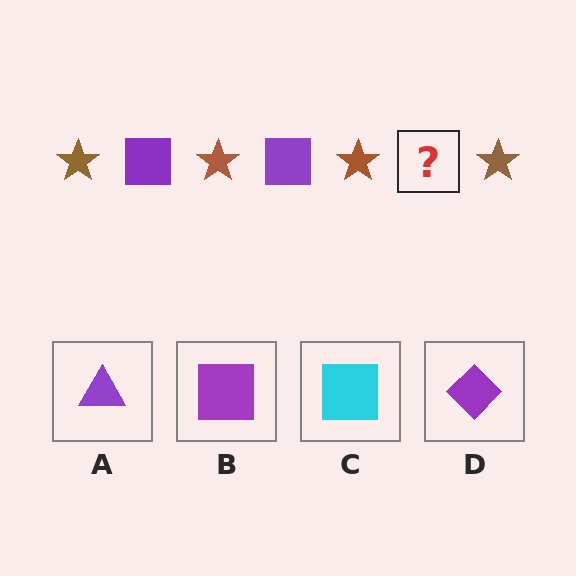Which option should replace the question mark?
Option B.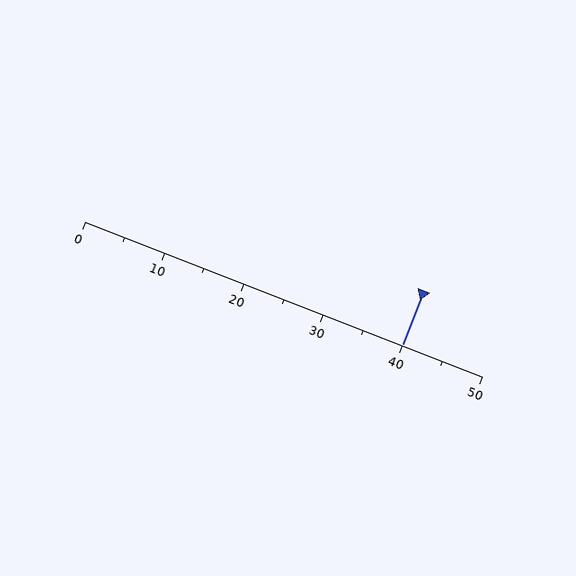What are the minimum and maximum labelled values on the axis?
The axis runs from 0 to 50.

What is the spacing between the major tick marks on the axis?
The major ticks are spaced 10 apart.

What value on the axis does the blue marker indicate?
The marker indicates approximately 40.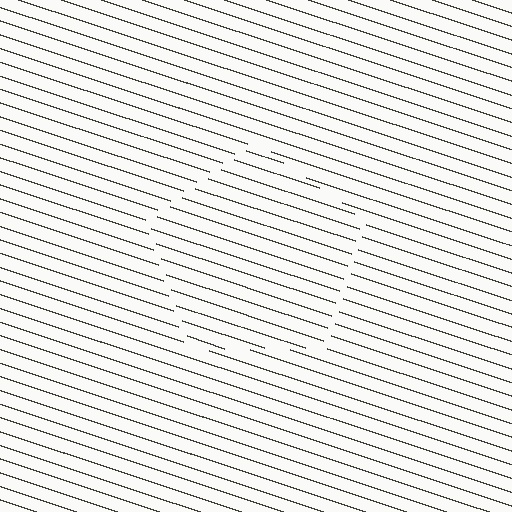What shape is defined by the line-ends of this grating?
An illusory pentagon. The interior of the shape contains the same grating, shifted by half a period — the contour is defined by the phase discontinuity where line-ends from the inner and outer gratings abut.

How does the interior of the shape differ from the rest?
The interior of the shape contains the same grating, shifted by half a period — the contour is defined by the phase discontinuity where line-ends from the inner and outer gratings abut.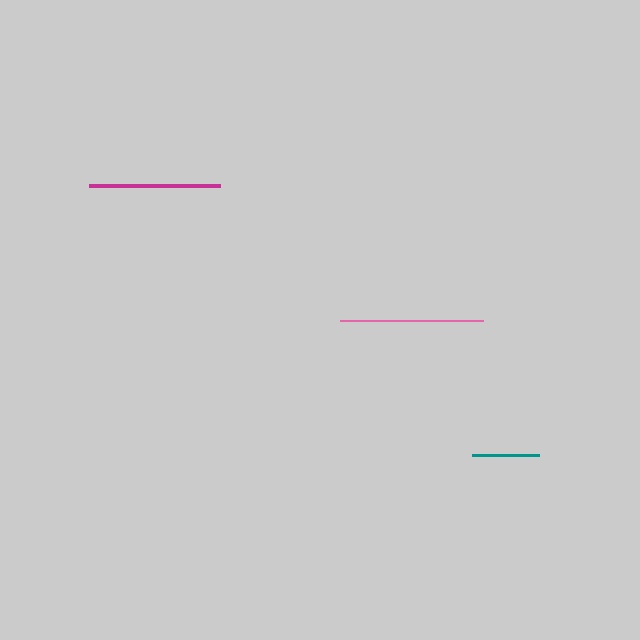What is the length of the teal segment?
The teal segment is approximately 67 pixels long.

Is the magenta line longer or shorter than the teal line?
The magenta line is longer than the teal line.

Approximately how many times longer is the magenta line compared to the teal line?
The magenta line is approximately 2.0 times the length of the teal line.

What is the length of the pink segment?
The pink segment is approximately 142 pixels long.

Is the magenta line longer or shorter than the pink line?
The pink line is longer than the magenta line.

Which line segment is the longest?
The pink line is the longest at approximately 142 pixels.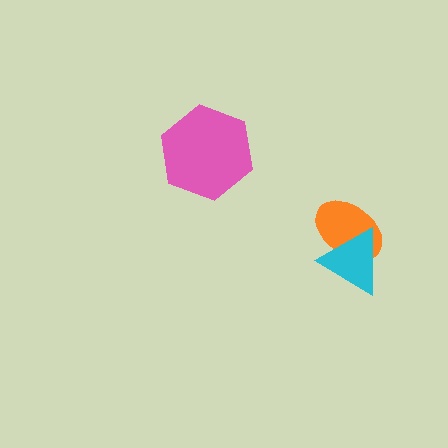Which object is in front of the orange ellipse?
The cyan triangle is in front of the orange ellipse.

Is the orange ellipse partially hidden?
Yes, it is partially covered by another shape.